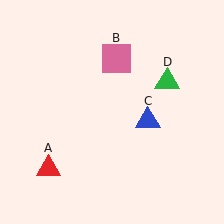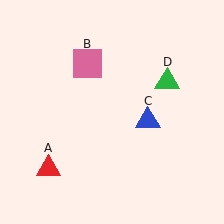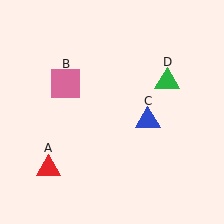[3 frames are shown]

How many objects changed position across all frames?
1 object changed position: pink square (object B).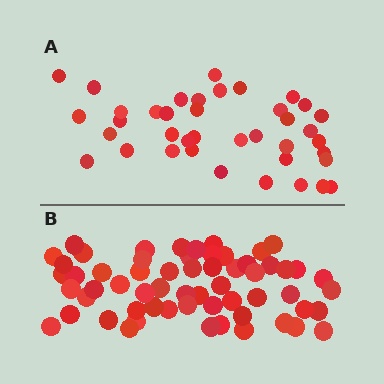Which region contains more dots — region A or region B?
Region B (the bottom region) has more dots.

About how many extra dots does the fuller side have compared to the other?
Region B has approximately 20 more dots than region A.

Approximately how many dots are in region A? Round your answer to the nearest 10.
About 40 dots. (The exact count is 39, which rounds to 40.)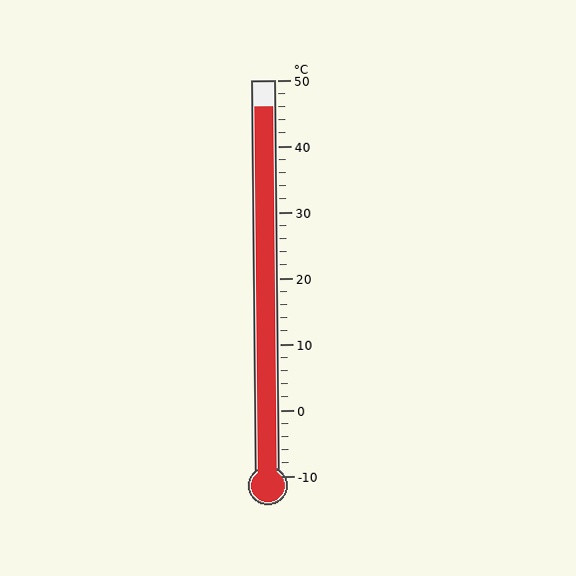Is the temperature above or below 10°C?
The temperature is above 10°C.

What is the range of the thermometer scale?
The thermometer scale ranges from -10°C to 50°C.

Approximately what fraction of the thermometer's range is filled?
The thermometer is filled to approximately 95% of its range.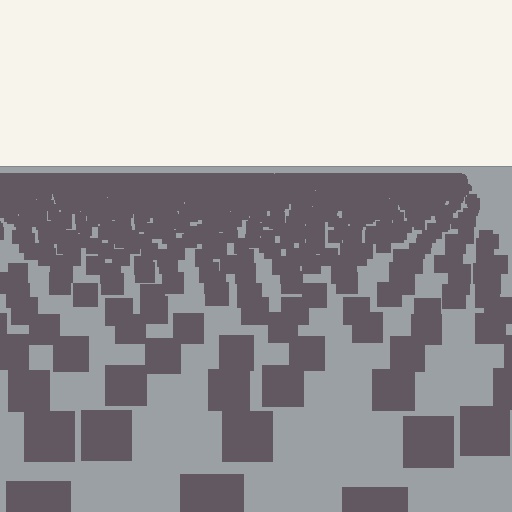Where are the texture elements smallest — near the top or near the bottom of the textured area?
Near the top.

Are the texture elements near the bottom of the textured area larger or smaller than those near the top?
Larger. Near the bottom, elements are closer to the viewer and appear at a bigger on-screen size.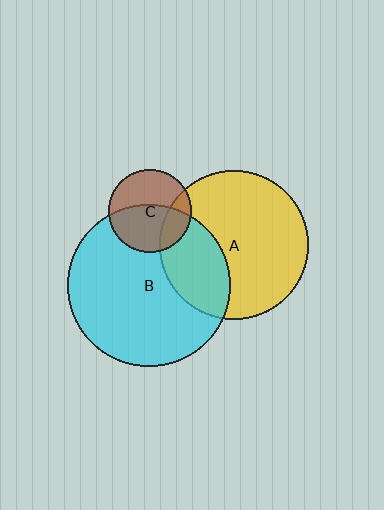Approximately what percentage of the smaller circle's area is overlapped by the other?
Approximately 30%.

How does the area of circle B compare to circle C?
Approximately 3.8 times.